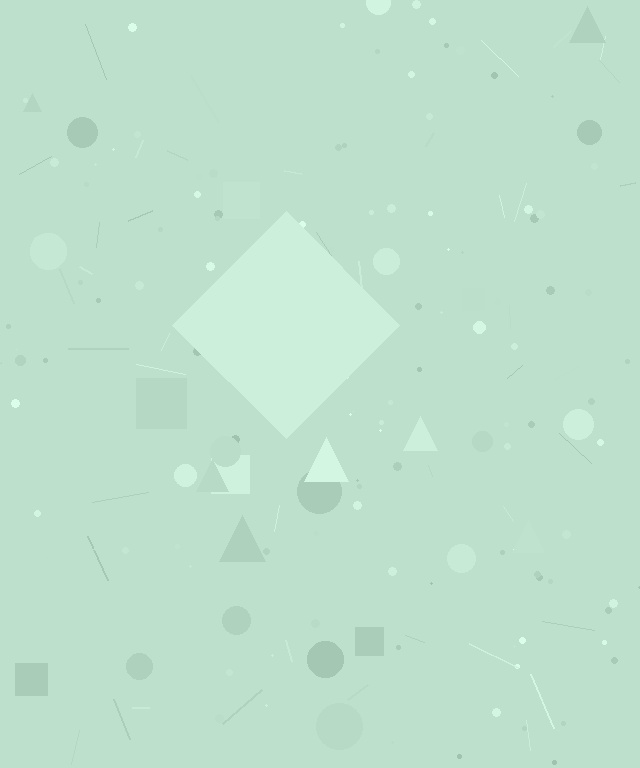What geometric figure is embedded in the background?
A diamond is embedded in the background.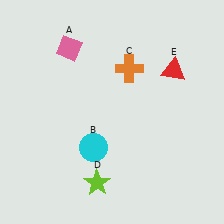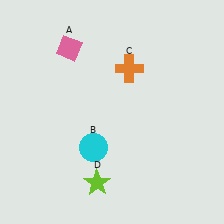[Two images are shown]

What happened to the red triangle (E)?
The red triangle (E) was removed in Image 2. It was in the top-right area of Image 1.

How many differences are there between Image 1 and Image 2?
There is 1 difference between the two images.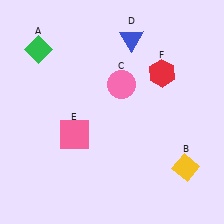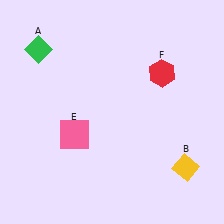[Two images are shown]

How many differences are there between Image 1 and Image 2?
There are 2 differences between the two images.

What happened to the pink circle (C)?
The pink circle (C) was removed in Image 2. It was in the top-right area of Image 1.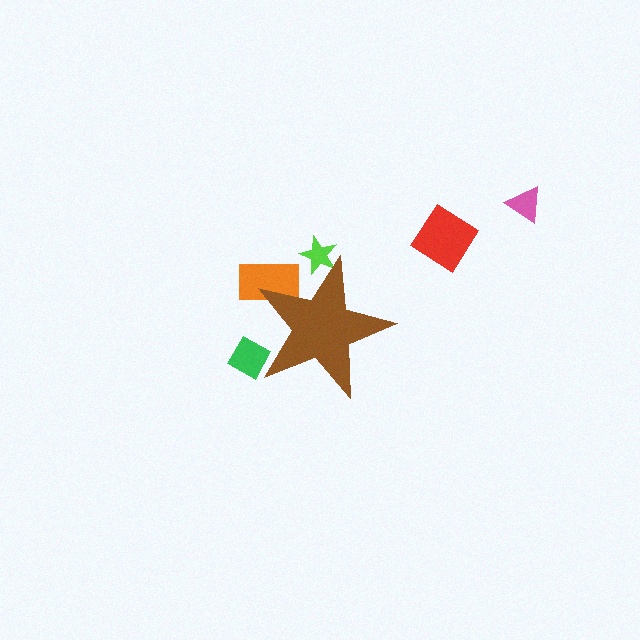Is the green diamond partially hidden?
Yes, the green diamond is partially hidden behind the brown star.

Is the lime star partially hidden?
Yes, the lime star is partially hidden behind the brown star.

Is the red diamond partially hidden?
No, the red diamond is fully visible.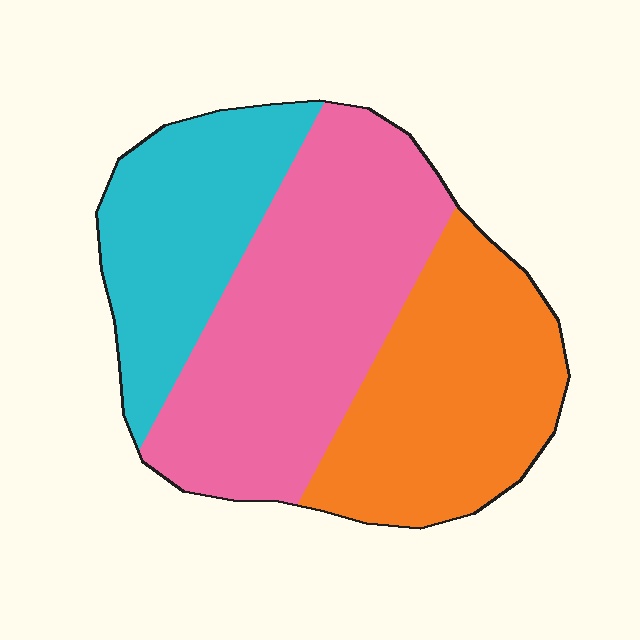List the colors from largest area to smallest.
From largest to smallest: pink, orange, cyan.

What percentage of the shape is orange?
Orange covers about 30% of the shape.